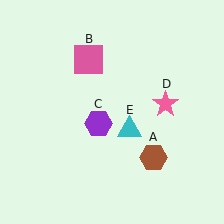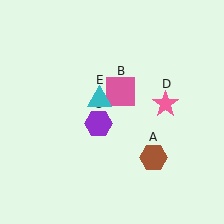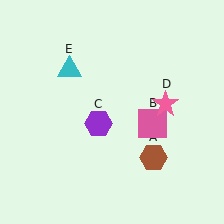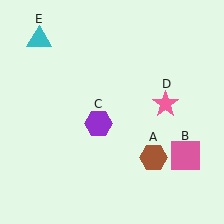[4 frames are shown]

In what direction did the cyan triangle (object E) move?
The cyan triangle (object E) moved up and to the left.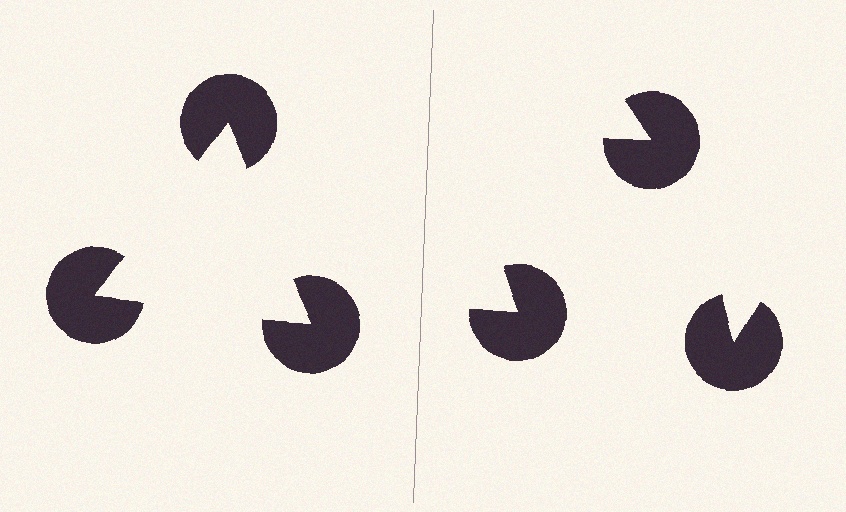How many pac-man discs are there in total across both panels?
6 — 3 on each side.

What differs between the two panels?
The pac-man discs are positioned identically on both sides; only the wedge orientations differ. On the left they align to a triangle; on the right they are misaligned.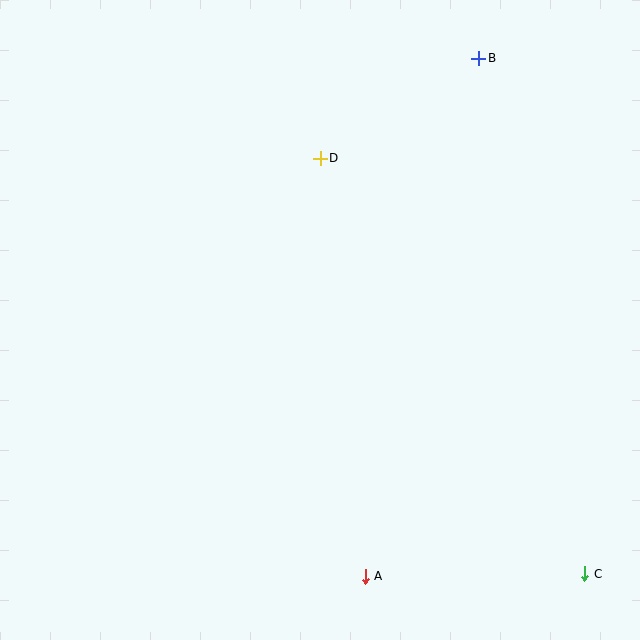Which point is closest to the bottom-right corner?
Point C is closest to the bottom-right corner.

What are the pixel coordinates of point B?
Point B is at (479, 58).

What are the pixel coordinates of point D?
Point D is at (320, 158).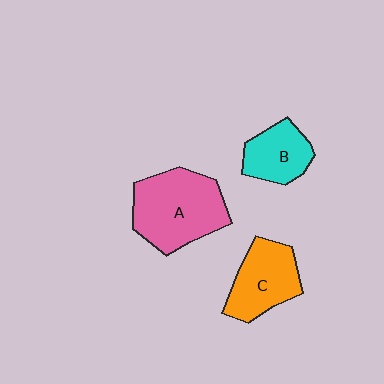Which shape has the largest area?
Shape A (pink).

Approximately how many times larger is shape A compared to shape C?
Approximately 1.4 times.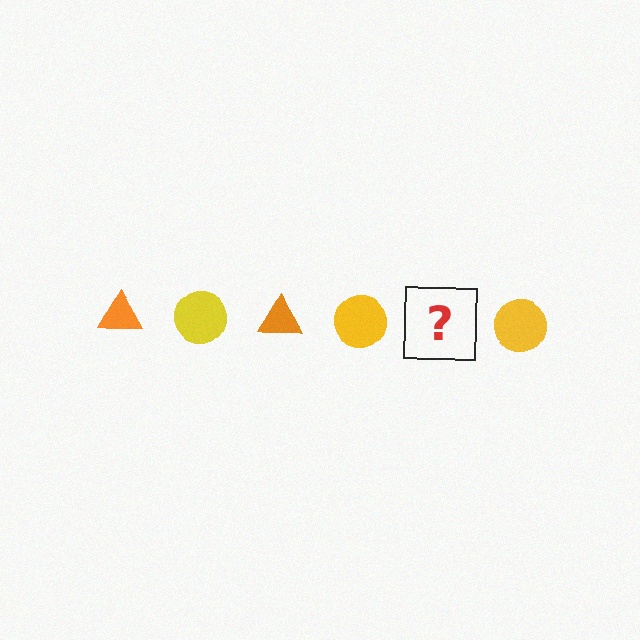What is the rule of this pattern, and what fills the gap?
The rule is that the pattern alternates between orange triangle and yellow circle. The gap should be filled with an orange triangle.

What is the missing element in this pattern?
The missing element is an orange triangle.